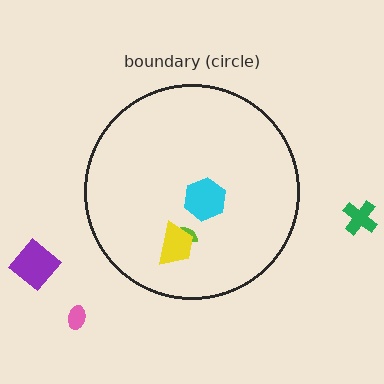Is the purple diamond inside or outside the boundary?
Outside.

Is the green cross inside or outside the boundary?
Outside.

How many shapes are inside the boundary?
3 inside, 3 outside.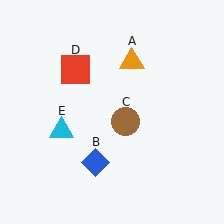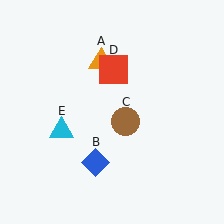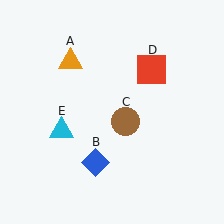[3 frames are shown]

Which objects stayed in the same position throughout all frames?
Blue diamond (object B) and brown circle (object C) and cyan triangle (object E) remained stationary.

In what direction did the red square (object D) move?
The red square (object D) moved right.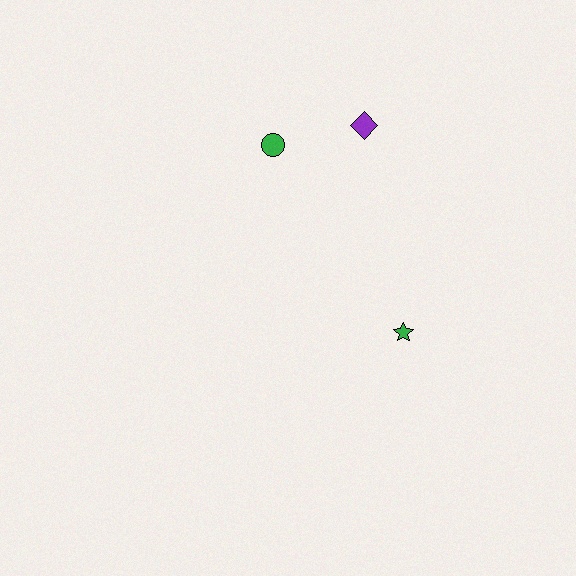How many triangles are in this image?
There are no triangles.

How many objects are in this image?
There are 3 objects.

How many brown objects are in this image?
There are no brown objects.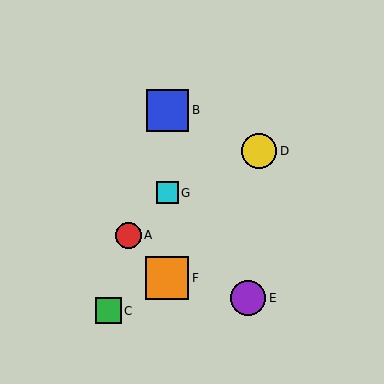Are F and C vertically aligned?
No, F is at x≈167 and C is at x≈108.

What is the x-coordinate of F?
Object F is at x≈167.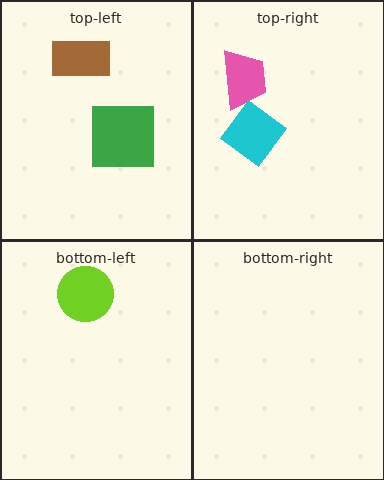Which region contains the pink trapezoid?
The top-right region.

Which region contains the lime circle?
The bottom-left region.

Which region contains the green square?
The top-left region.